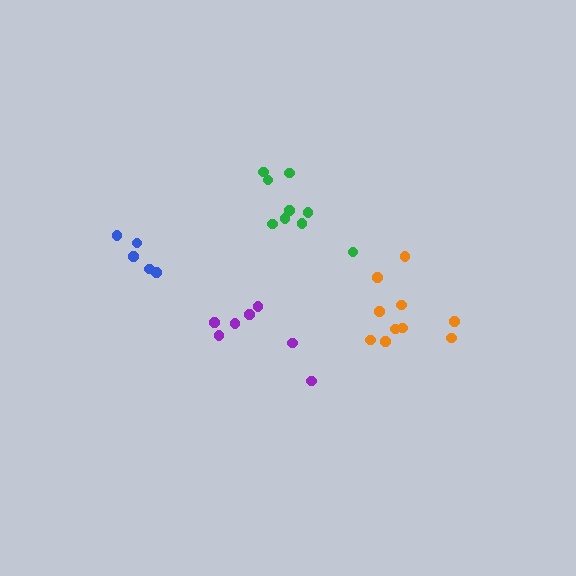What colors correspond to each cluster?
The clusters are colored: purple, green, blue, orange.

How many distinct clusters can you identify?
There are 4 distinct clusters.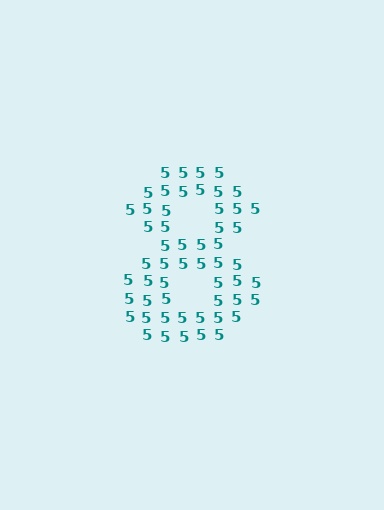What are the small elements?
The small elements are digit 5's.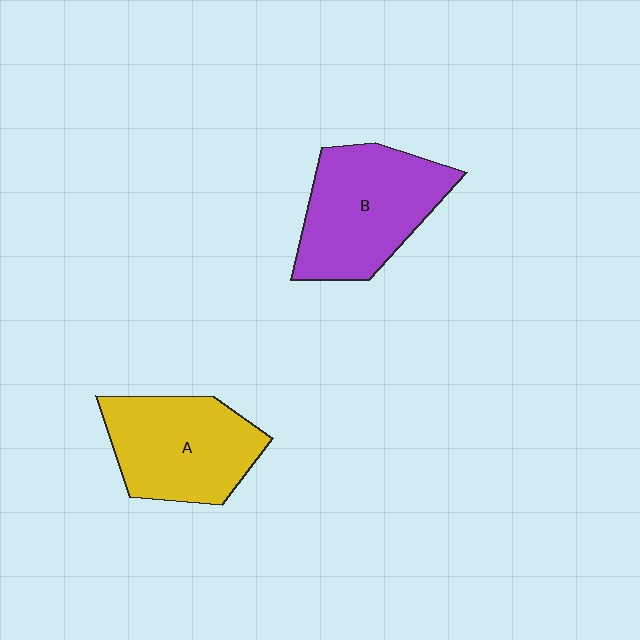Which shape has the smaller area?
Shape A (yellow).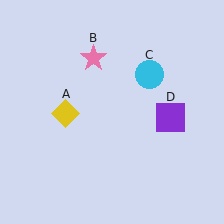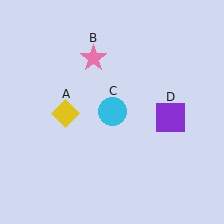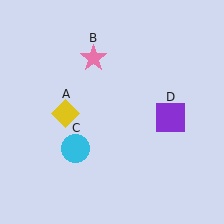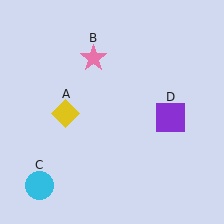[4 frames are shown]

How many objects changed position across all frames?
1 object changed position: cyan circle (object C).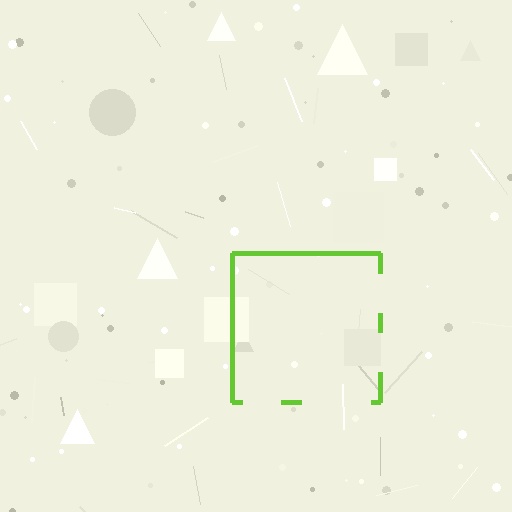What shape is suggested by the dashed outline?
The dashed outline suggests a square.